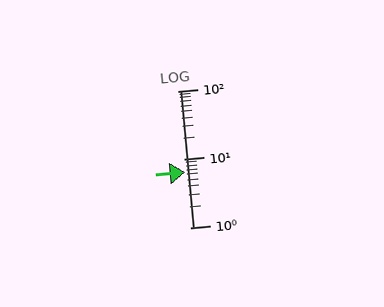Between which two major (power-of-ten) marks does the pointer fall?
The pointer is between 1 and 10.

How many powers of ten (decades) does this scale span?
The scale spans 2 decades, from 1 to 100.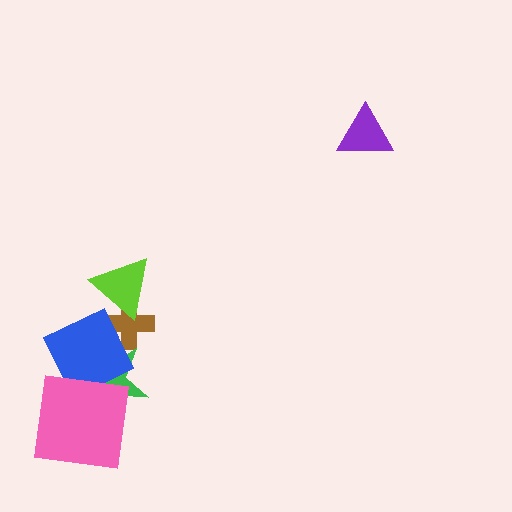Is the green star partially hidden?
Yes, it is partially covered by another shape.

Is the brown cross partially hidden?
Yes, it is partially covered by another shape.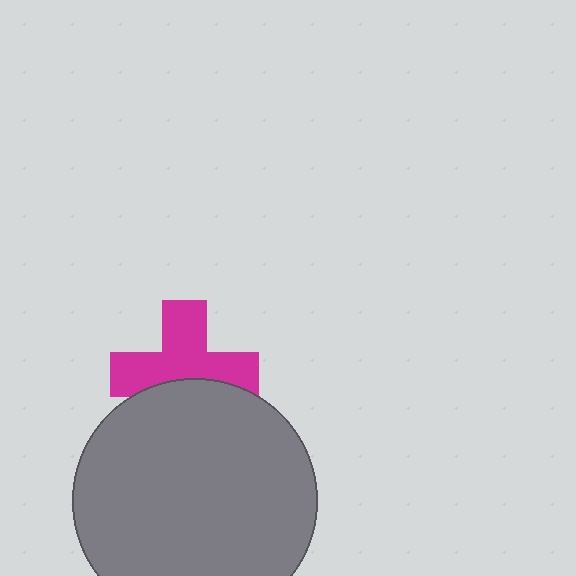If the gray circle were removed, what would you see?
You would see the complete magenta cross.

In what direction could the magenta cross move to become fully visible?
The magenta cross could move up. That would shift it out from behind the gray circle entirely.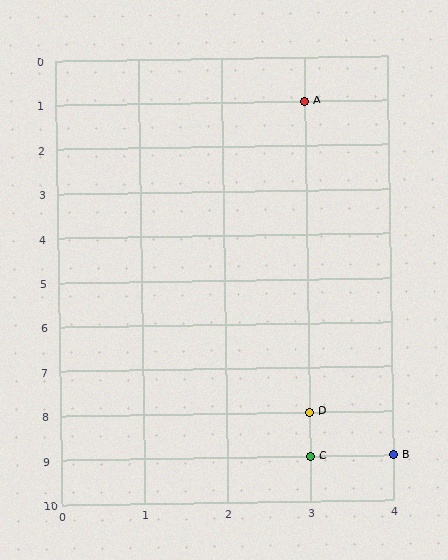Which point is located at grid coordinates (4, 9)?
Point B is at (4, 9).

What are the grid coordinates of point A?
Point A is at grid coordinates (3, 1).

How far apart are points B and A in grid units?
Points B and A are 1 column and 8 rows apart (about 8.1 grid units diagonally).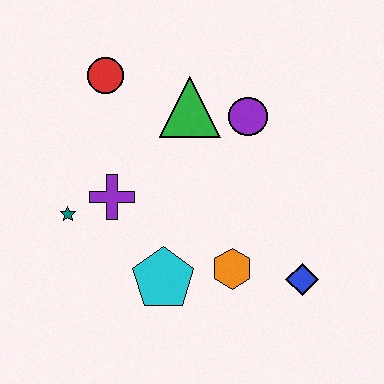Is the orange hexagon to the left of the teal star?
No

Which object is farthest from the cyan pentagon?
The red circle is farthest from the cyan pentagon.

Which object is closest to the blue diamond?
The orange hexagon is closest to the blue diamond.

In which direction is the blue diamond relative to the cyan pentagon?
The blue diamond is to the right of the cyan pentagon.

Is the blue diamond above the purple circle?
No